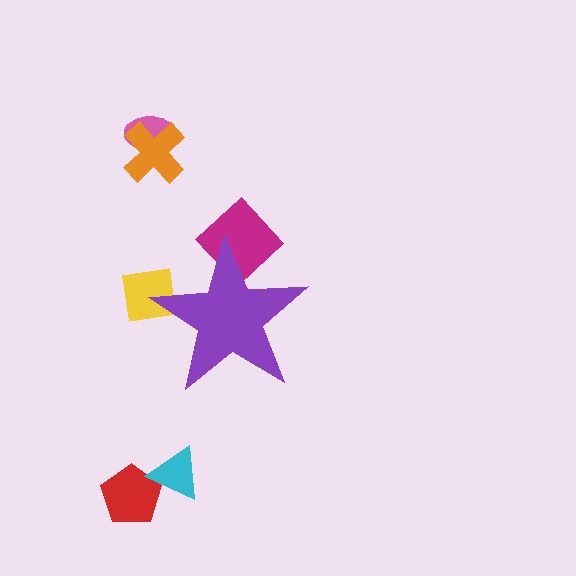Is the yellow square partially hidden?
Yes, the yellow square is partially hidden behind the purple star.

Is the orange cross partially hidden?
No, the orange cross is fully visible.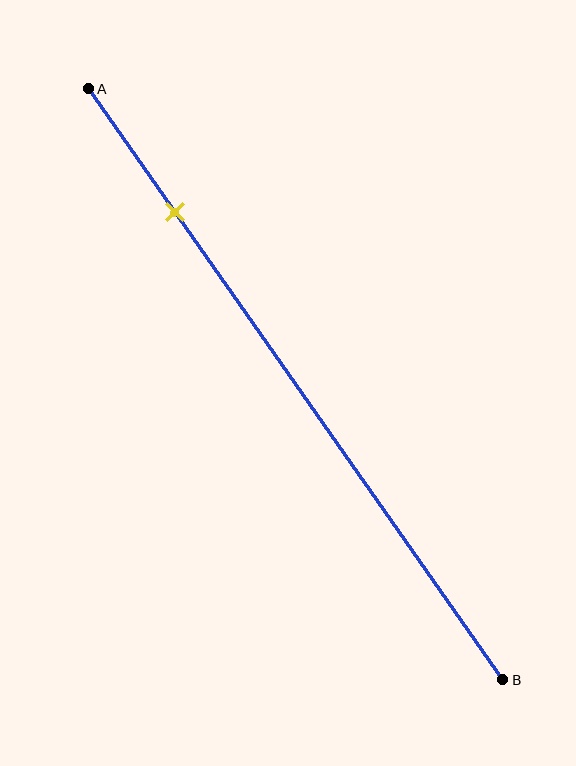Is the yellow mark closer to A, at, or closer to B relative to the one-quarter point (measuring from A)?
The yellow mark is closer to point A than the one-quarter point of segment AB.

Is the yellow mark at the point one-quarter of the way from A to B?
No, the mark is at about 20% from A, not at the 25% one-quarter point.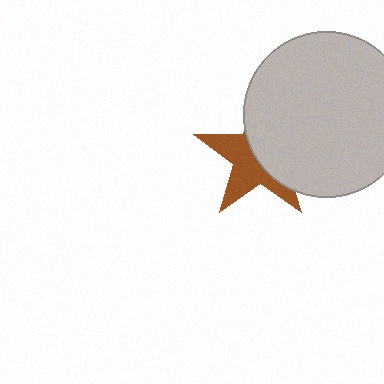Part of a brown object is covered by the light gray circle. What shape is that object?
It is a star.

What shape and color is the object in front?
The object in front is a light gray circle.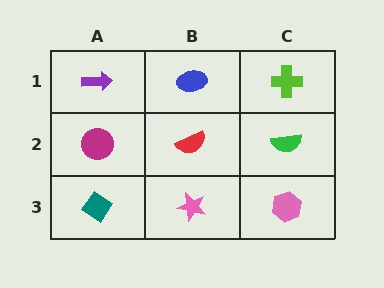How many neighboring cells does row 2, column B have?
4.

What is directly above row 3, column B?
A red semicircle.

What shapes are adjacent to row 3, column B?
A red semicircle (row 2, column B), a teal diamond (row 3, column A), a pink hexagon (row 3, column C).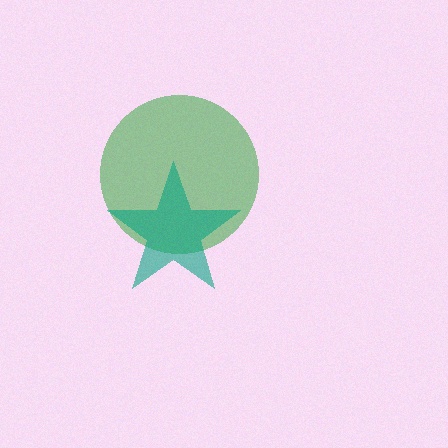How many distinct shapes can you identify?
There are 2 distinct shapes: a green circle, a teal star.